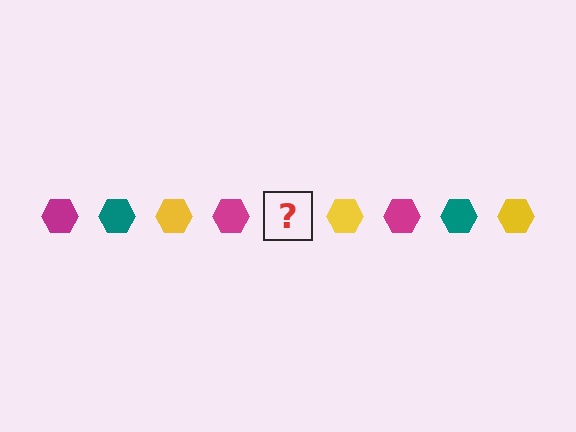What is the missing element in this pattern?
The missing element is a teal hexagon.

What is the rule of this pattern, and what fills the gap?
The rule is that the pattern cycles through magenta, teal, yellow hexagons. The gap should be filled with a teal hexagon.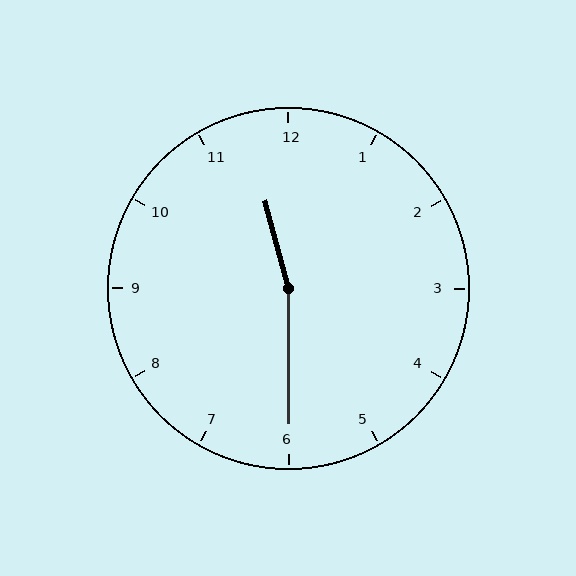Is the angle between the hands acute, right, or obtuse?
It is obtuse.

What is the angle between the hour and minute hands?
Approximately 165 degrees.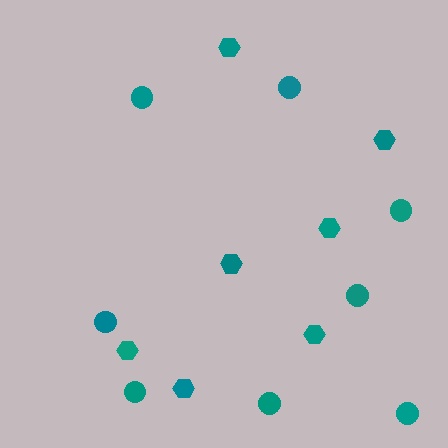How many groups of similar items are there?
There are 2 groups: one group of circles (8) and one group of hexagons (7).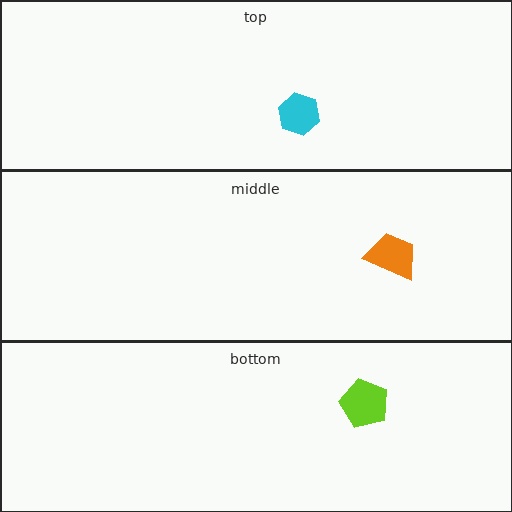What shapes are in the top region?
The cyan hexagon.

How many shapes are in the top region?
1.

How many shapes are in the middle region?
1.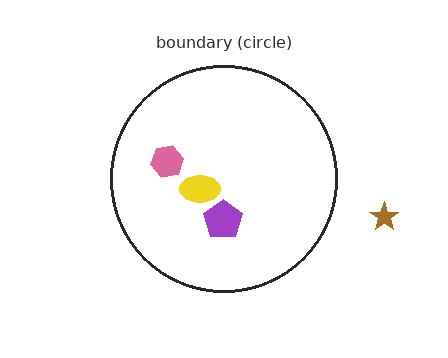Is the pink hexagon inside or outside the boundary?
Inside.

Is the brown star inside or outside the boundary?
Outside.